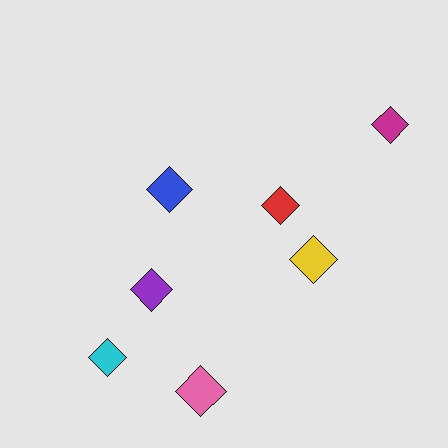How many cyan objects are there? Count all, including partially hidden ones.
There is 1 cyan object.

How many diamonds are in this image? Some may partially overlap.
There are 7 diamonds.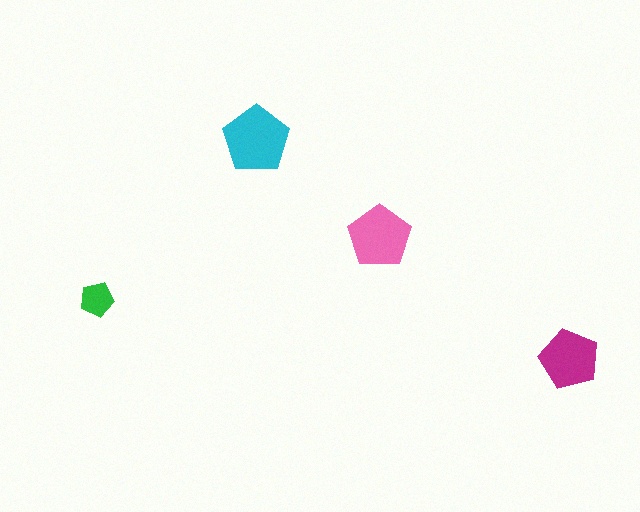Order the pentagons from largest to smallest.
the cyan one, the pink one, the magenta one, the green one.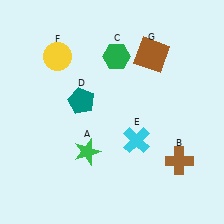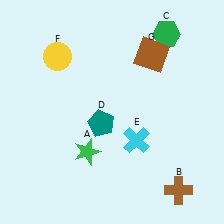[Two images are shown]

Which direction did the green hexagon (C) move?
The green hexagon (C) moved right.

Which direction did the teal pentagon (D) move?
The teal pentagon (D) moved down.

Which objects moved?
The objects that moved are: the brown cross (B), the green hexagon (C), the teal pentagon (D).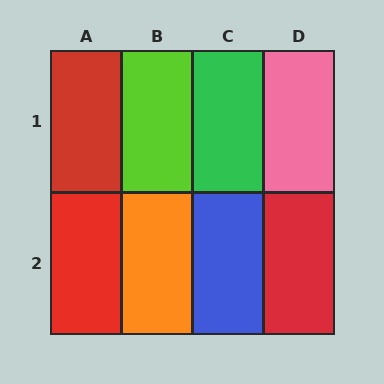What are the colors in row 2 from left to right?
Red, orange, blue, red.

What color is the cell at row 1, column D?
Pink.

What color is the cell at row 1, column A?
Red.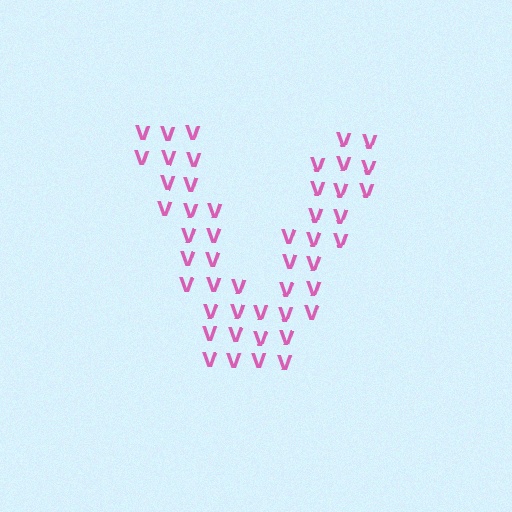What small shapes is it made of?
It is made of small letter V's.